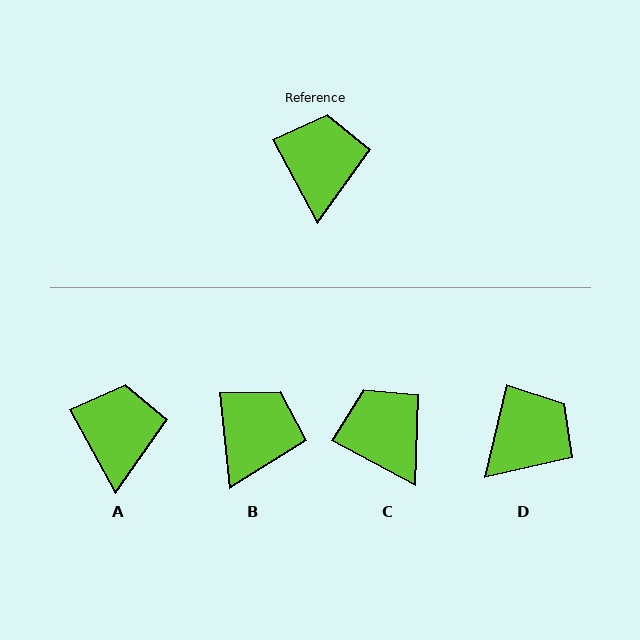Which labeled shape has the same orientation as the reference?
A.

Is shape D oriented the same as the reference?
No, it is off by about 42 degrees.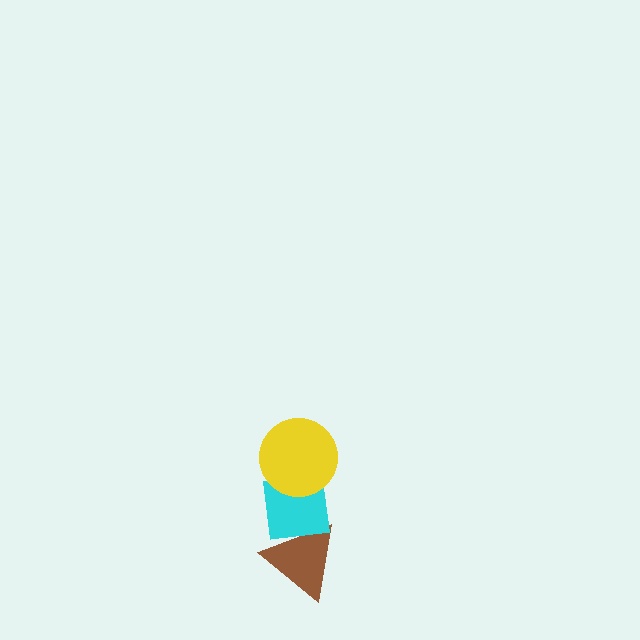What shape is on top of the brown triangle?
The cyan square is on top of the brown triangle.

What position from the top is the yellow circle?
The yellow circle is 1st from the top.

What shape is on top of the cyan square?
The yellow circle is on top of the cyan square.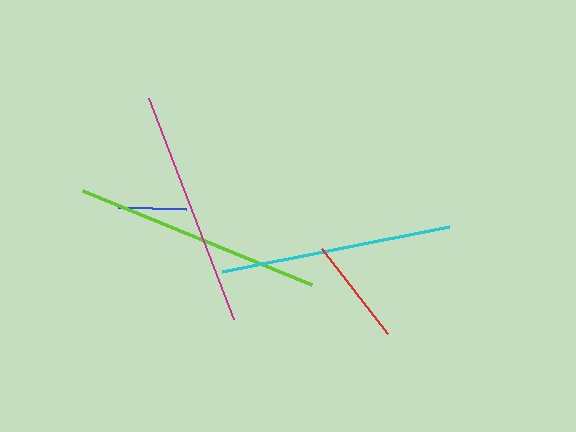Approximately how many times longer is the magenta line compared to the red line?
The magenta line is approximately 2.2 times the length of the red line.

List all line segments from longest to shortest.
From longest to shortest: lime, magenta, cyan, red, blue.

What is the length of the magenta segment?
The magenta segment is approximately 236 pixels long.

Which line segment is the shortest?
The blue line is the shortest at approximately 68 pixels.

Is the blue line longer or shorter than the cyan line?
The cyan line is longer than the blue line.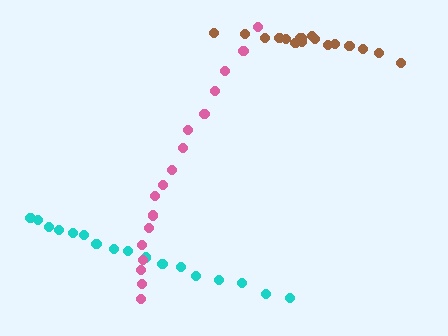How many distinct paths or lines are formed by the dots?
There are 3 distinct paths.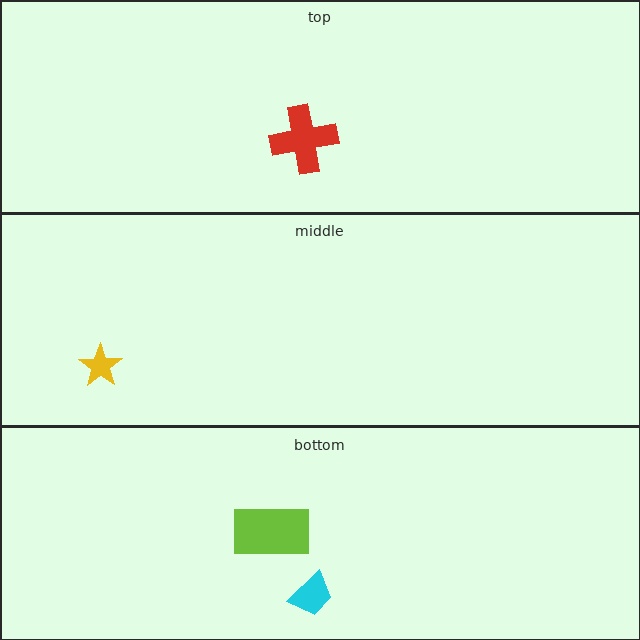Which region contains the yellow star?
The middle region.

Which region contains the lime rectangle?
The bottom region.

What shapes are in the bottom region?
The lime rectangle, the cyan trapezoid.